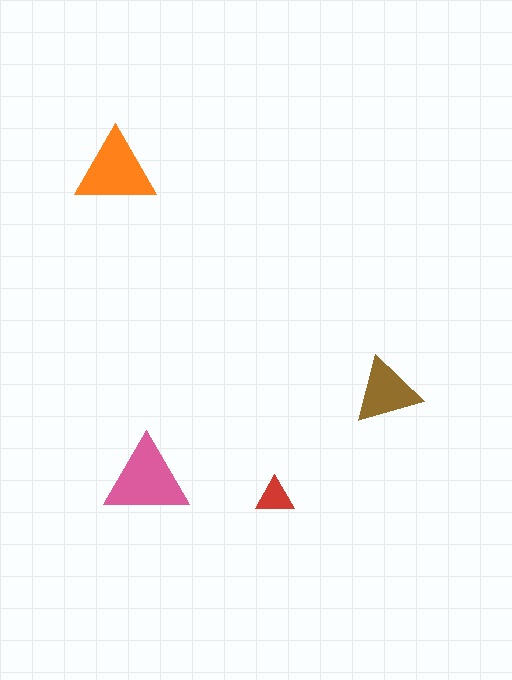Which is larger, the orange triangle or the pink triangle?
The pink one.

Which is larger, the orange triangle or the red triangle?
The orange one.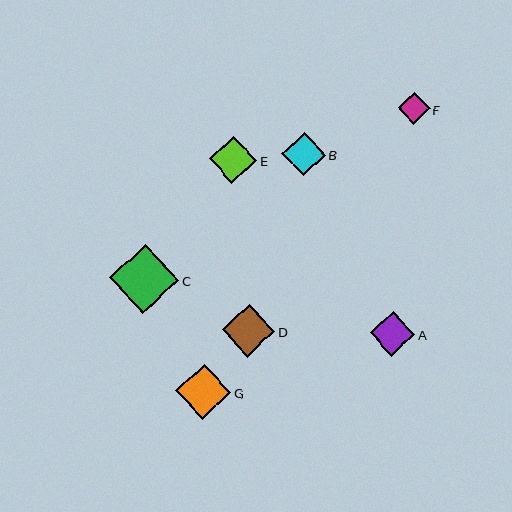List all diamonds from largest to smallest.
From largest to smallest: C, G, D, E, A, B, F.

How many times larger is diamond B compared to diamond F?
Diamond B is approximately 1.4 times the size of diamond F.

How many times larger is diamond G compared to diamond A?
Diamond G is approximately 1.2 times the size of diamond A.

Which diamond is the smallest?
Diamond F is the smallest with a size of approximately 32 pixels.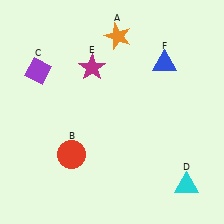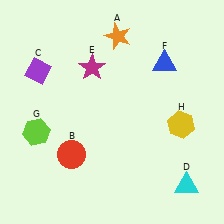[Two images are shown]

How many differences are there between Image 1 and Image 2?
There are 2 differences between the two images.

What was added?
A lime hexagon (G), a yellow hexagon (H) were added in Image 2.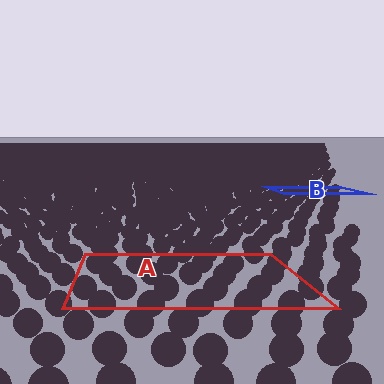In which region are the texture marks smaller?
The texture marks are smaller in region B, because it is farther away.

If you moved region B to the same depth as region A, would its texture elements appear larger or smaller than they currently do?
They would appear larger. At a closer depth, the same texture elements are projected at a bigger on-screen size.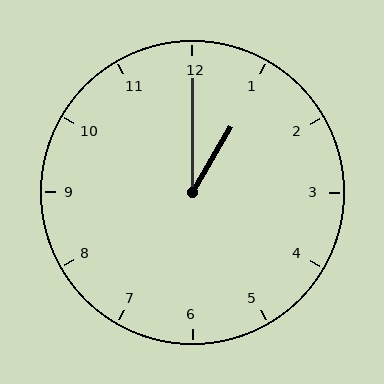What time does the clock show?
1:00.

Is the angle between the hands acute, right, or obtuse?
It is acute.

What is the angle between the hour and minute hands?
Approximately 30 degrees.